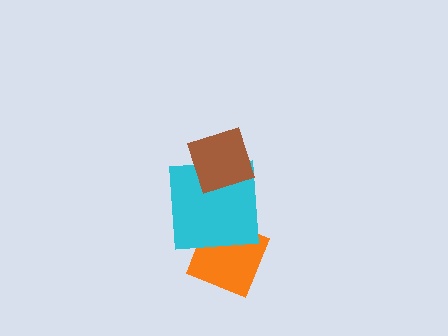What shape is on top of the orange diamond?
The cyan square is on top of the orange diamond.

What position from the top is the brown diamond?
The brown diamond is 1st from the top.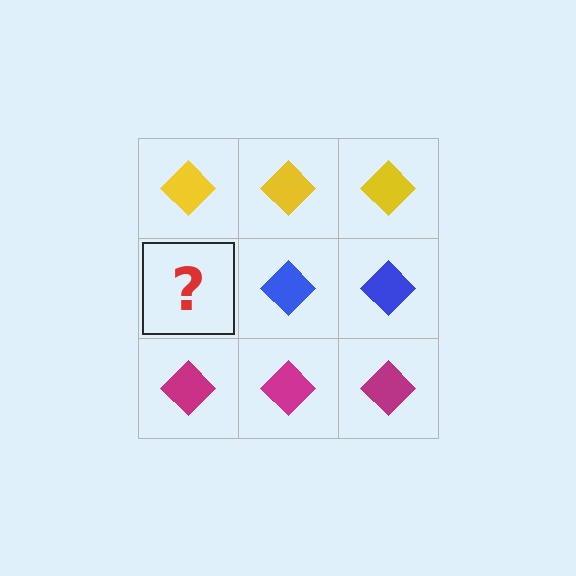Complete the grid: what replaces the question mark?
The question mark should be replaced with a blue diamond.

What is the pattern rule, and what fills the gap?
The rule is that each row has a consistent color. The gap should be filled with a blue diamond.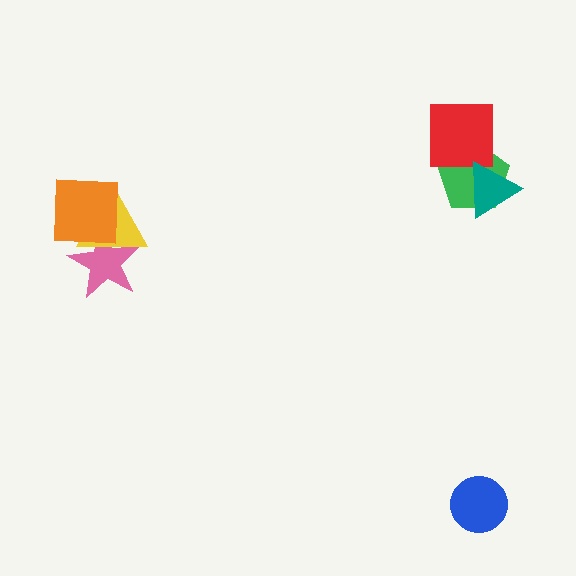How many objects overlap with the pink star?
2 objects overlap with the pink star.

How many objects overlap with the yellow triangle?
2 objects overlap with the yellow triangle.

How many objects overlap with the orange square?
2 objects overlap with the orange square.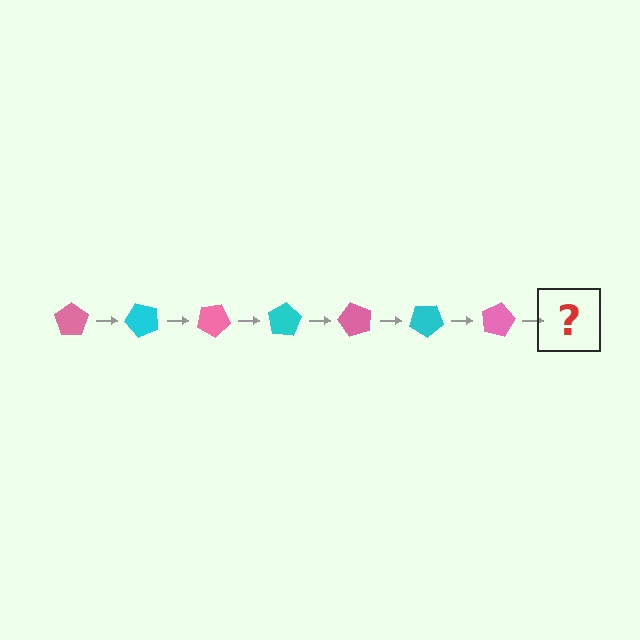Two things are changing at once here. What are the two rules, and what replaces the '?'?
The two rules are that it rotates 50 degrees each step and the color cycles through pink and cyan. The '?' should be a cyan pentagon, rotated 350 degrees from the start.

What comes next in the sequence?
The next element should be a cyan pentagon, rotated 350 degrees from the start.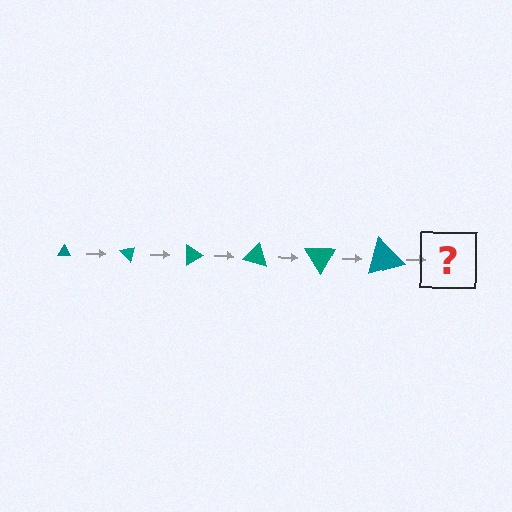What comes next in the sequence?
The next element should be a triangle, larger than the previous one and rotated 270 degrees from the start.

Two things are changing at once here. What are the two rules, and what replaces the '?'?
The two rules are that the triangle grows larger each step and it rotates 45 degrees each step. The '?' should be a triangle, larger than the previous one and rotated 270 degrees from the start.